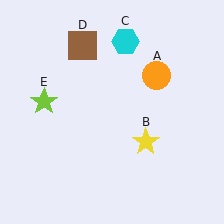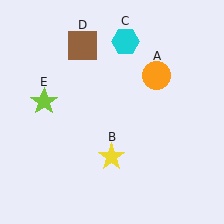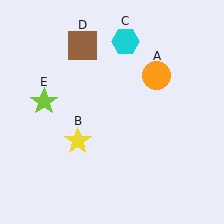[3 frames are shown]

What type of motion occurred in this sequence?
The yellow star (object B) rotated clockwise around the center of the scene.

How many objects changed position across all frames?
1 object changed position: yellow star (object B).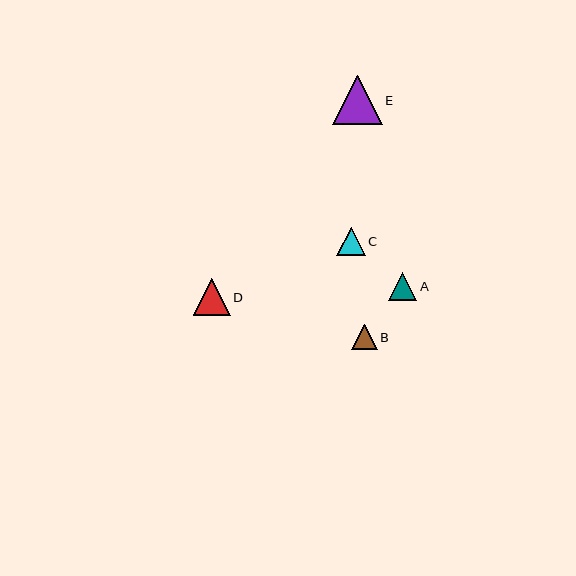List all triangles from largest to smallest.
From largest to smallest: E, D, C, A, B.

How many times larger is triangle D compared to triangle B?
Triangle D is approximately 1.5 times the size of triangle B.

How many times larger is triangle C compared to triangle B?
Triangle C is approximately 1.1 times the size of triangle B.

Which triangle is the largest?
Triangle E is the largest with a size of approximately 49 pixels.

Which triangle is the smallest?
Triangle B is the smallest with a size of approximately 25 pixels.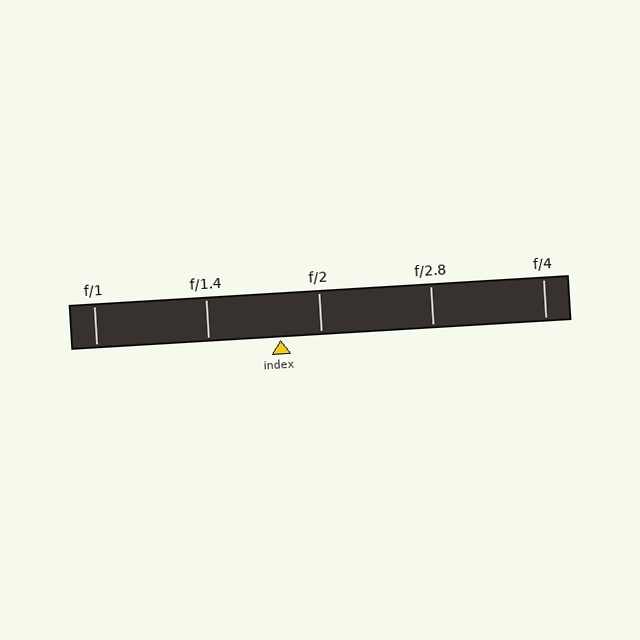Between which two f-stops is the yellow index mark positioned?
The index mark is between f/1.4 and f/2.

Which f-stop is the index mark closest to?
The index mark is closest to f/2.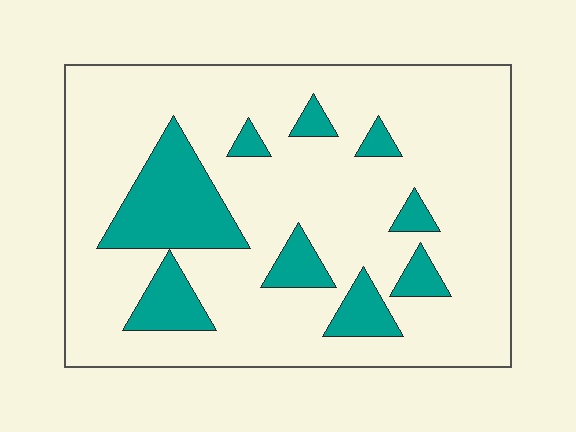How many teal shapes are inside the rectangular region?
9.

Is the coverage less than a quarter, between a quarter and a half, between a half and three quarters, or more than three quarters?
Less than a quarter.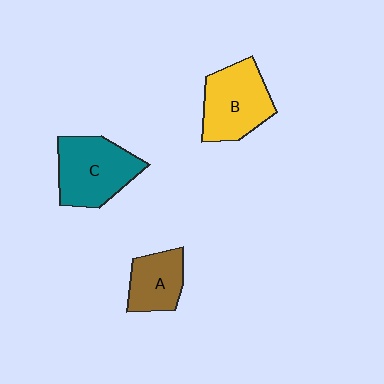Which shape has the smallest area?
Shape A (brown).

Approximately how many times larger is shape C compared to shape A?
Approximately 1.6 times.